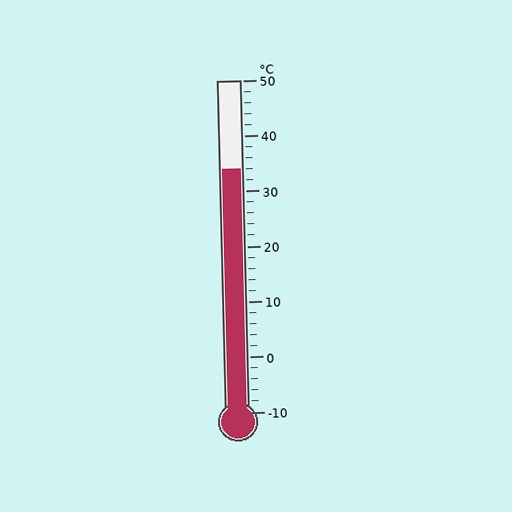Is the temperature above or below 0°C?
The temperature is above 0°C.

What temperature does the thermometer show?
The thermometer shows approximately 34°C.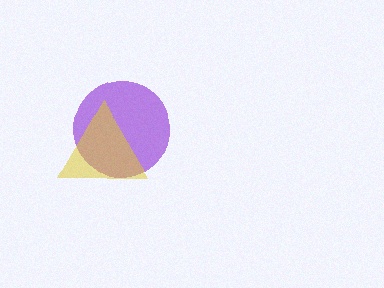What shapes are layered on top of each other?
The layered shapes are: a purple circle, a yellow triangle.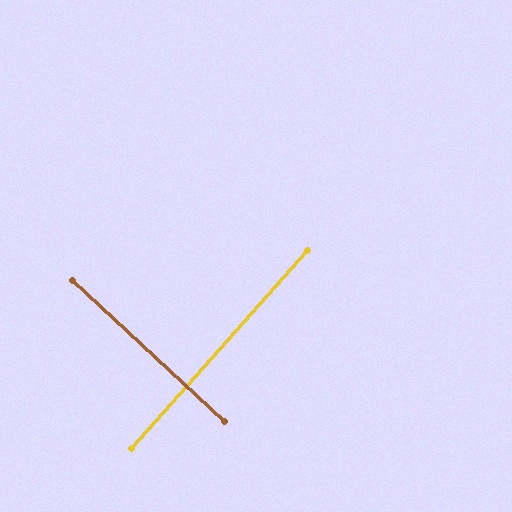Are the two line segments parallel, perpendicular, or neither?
Perpendicular — they meet at approximately 89°.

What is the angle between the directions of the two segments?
Approximately 89 degrees.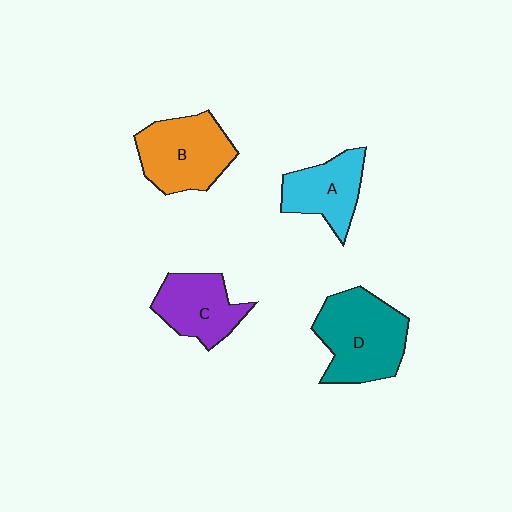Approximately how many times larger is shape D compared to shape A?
Approximately 1.5 times.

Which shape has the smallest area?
Shape A (cyan).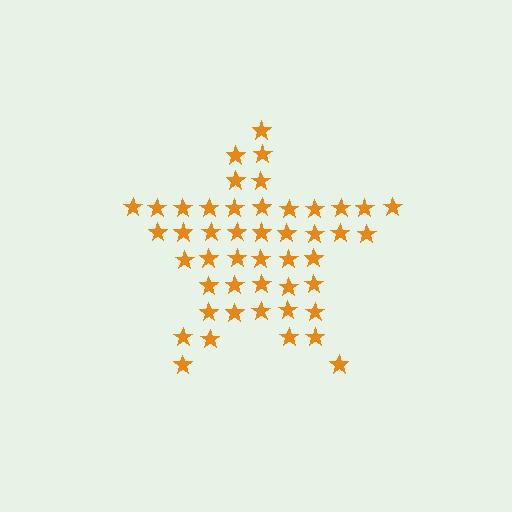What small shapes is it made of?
It is made of small stars.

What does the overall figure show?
The overall figure shows a star.